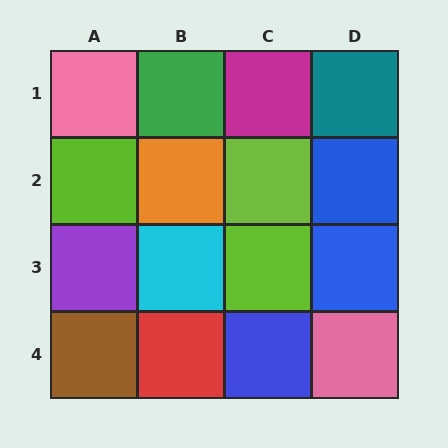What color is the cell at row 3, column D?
Blue.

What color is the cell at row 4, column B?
Red.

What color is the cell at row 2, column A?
Lime.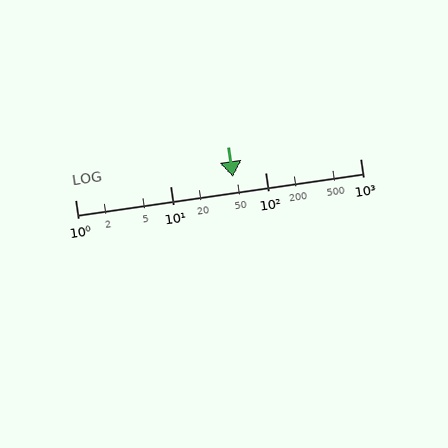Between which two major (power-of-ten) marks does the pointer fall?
The pointer is between 10 and 100.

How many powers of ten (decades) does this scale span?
The scale spans 3 decades, from 1 to 1000.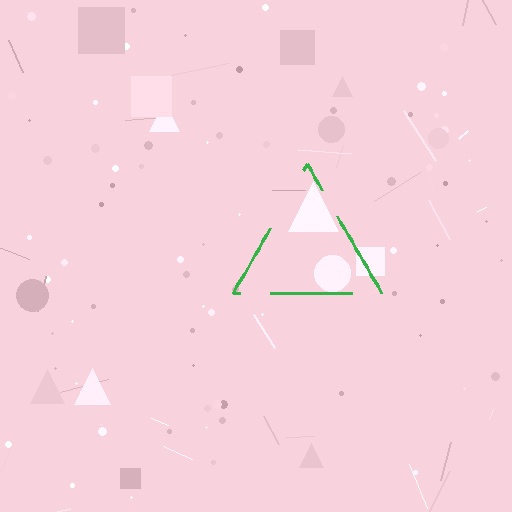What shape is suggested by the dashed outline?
The dashed outline suggests a triangle.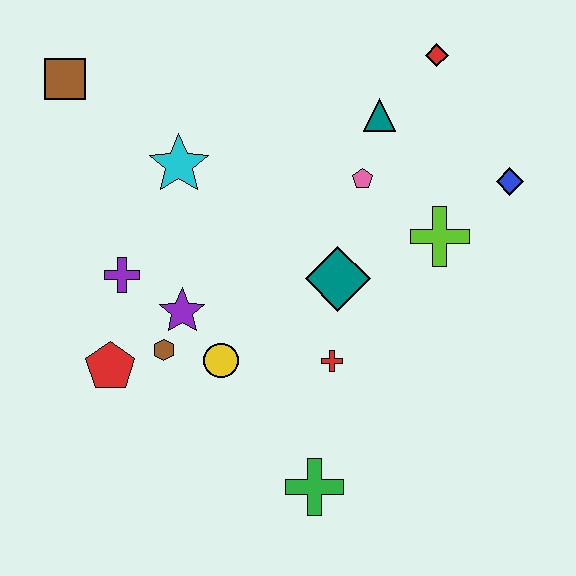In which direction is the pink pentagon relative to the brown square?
The pink pentagon is to the right of the brown square.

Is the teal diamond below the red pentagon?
No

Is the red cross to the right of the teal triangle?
No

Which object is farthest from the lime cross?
The brown square is farthest from the lime cross.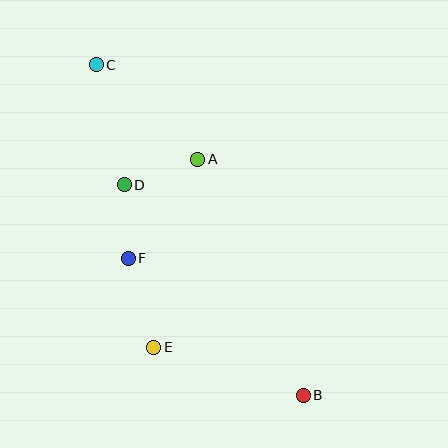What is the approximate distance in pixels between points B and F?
The distance between B and F is approximately 222 pixels.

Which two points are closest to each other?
Points D and F are closest to each other.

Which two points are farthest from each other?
Points B and C are farthest from each other.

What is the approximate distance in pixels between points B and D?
The distance between B and D is approximately 276 pixels.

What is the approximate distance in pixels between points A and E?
The distance between A and E is approximately 193 pixels.